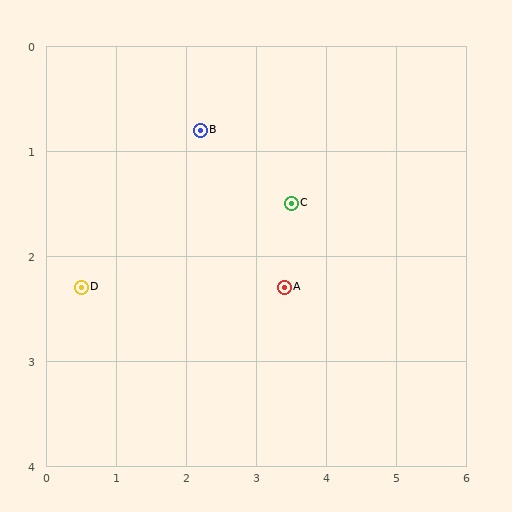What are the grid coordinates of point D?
Point D is at approximately (0.5, 2.3).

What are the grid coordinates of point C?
Point C is at approximately (3.5, 1.5).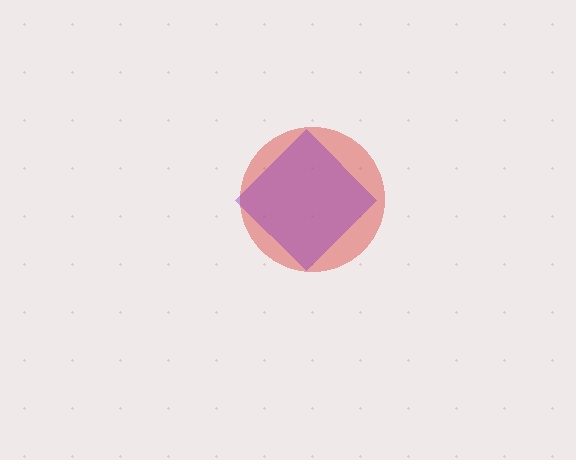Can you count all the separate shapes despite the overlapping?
Yes, there are 2 separate shapes.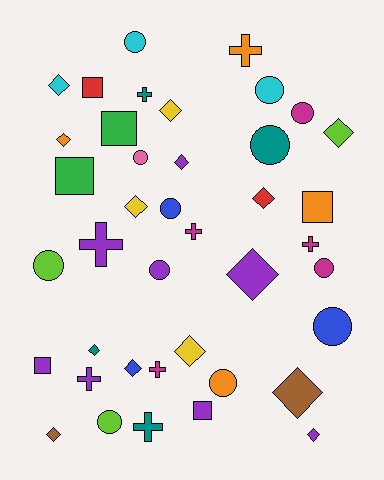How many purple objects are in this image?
There are 8 purple objects.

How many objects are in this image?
There are 40 objects.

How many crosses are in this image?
There are 8 crosses.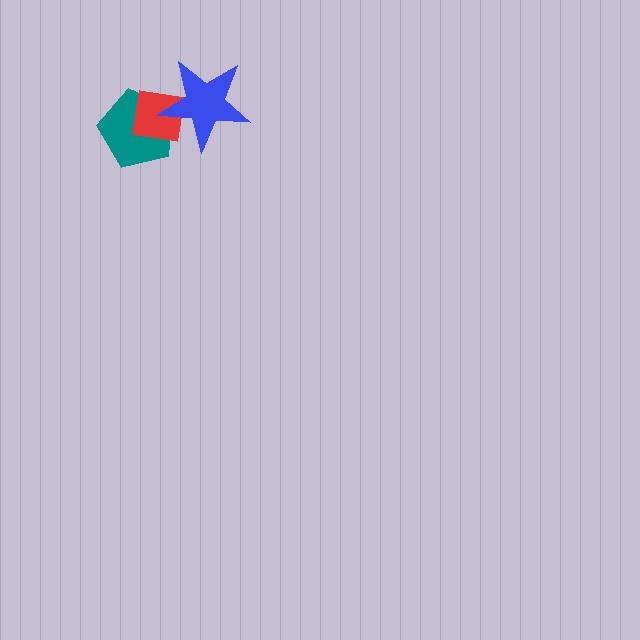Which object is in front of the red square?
The blue star is in front of the red square.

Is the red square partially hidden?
Yes, it is partially covered by another shape.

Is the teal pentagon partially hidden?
Yes, it is partially covered by another shape.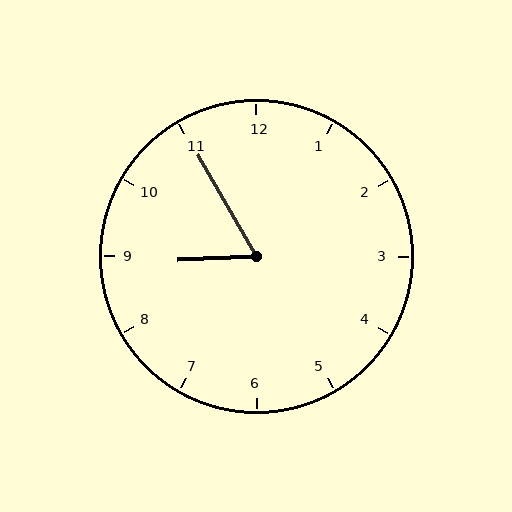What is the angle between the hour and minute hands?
Approximately 62 degrees.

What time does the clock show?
8:55.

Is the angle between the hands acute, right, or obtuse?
It is acute.